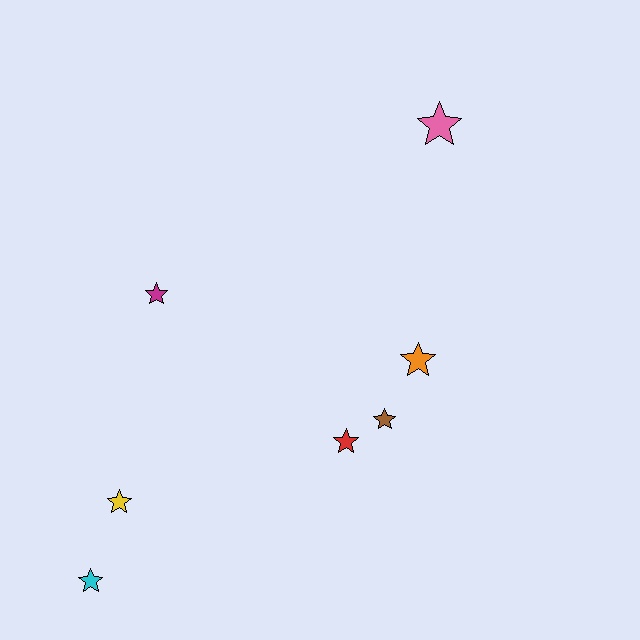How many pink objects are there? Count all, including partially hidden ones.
There is 1 pink object.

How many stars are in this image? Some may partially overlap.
There are 7 stars.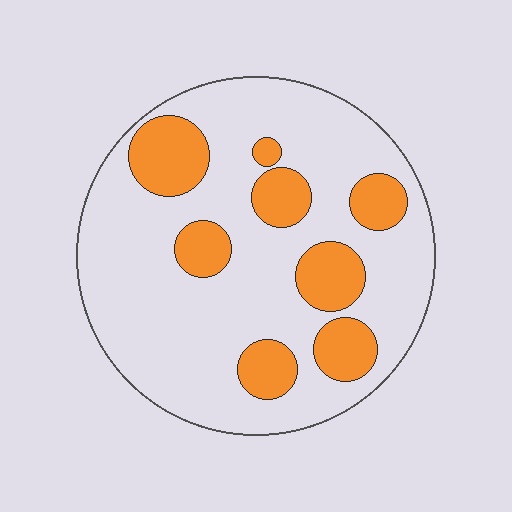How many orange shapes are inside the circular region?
8.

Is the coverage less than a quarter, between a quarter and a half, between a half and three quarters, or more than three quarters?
Less than a quarter.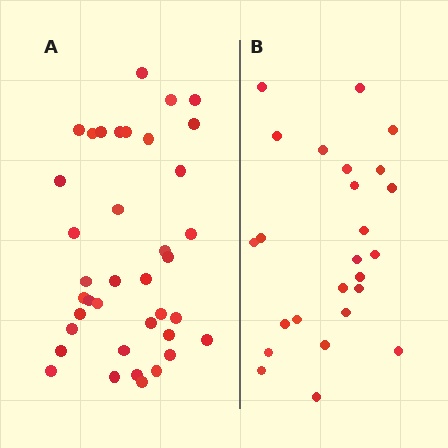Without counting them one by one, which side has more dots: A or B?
Region A (the left region) has more dots.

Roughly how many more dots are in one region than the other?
Region A has approximately 15 more dots than region B.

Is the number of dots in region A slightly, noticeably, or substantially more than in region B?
Region A has substantially more. The ratio is roughly 1.5 to 1.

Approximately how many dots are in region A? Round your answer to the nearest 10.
About 40 dots. (The exact count is 38, which rounds to 40.)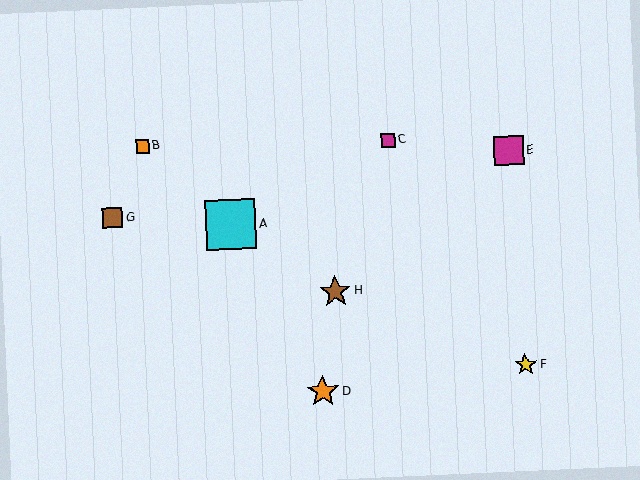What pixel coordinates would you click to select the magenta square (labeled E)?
Click at (509, 150) to select the magenta square E.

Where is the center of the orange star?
The center of the orange star is at (323, 392).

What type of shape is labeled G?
Shape G is a brown square.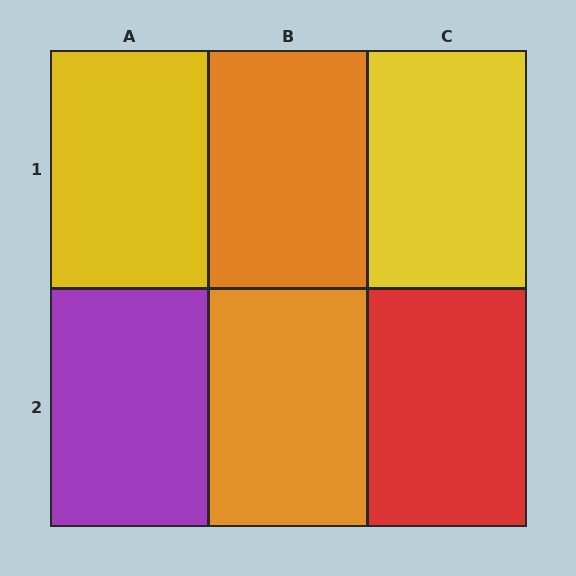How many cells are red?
1 cell is red.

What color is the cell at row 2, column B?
Orange.